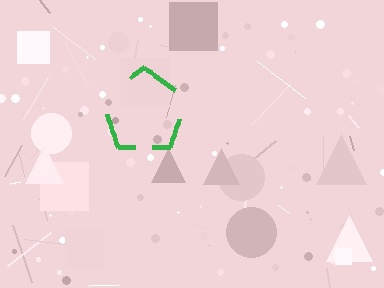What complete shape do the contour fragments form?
The contour fragments form a pentagon.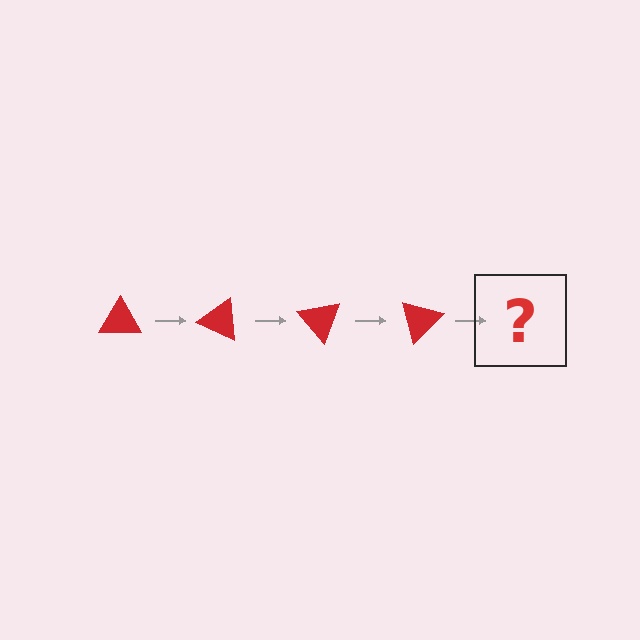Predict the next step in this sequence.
The next step is a red triangle rotated 100 degrees.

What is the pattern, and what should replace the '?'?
The pattern is that the triangle rotates 25 degrees each step. The '?' should be a red triangle rotated 100 degrees.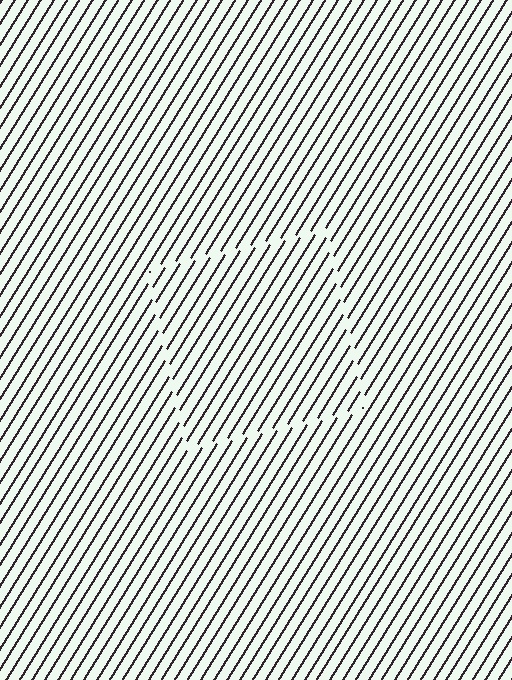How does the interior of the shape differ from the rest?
The interior of the shape contains the same grating, shifted by half a period — the contour is defined by the phase discontinuity where line-ends from the inner and outer gratings abut.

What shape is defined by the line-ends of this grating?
An illusory square. The interior of the shape contains the same grating, shifted by half a period — the contour is defined by the phase discontinuity where line-ends from the inner and outer gratings abut.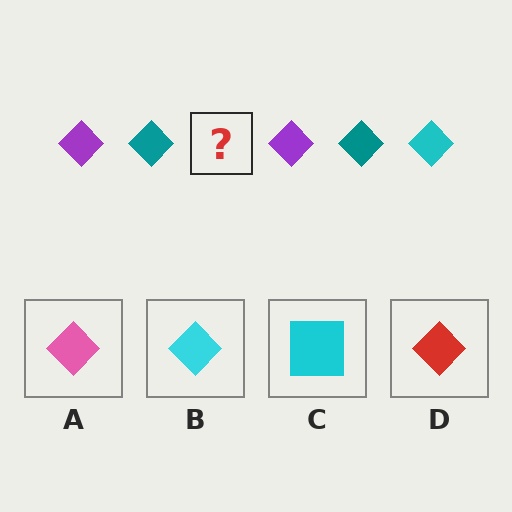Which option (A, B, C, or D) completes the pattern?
B.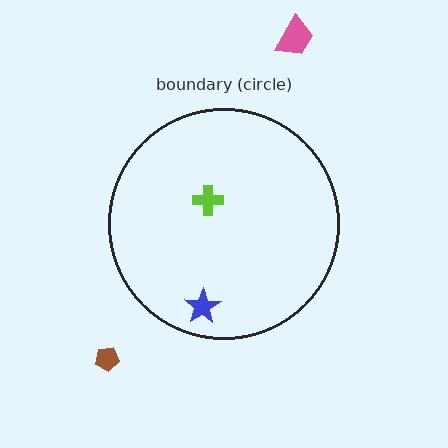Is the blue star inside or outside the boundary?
Inside.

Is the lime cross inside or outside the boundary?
Inside.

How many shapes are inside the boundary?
2 inside, 2 outside.